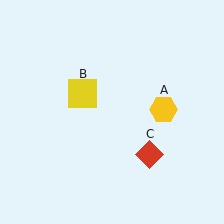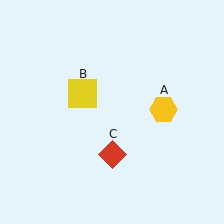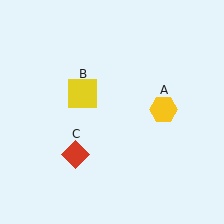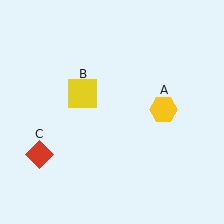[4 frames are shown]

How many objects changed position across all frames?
1 object changed position: red diamond (object C).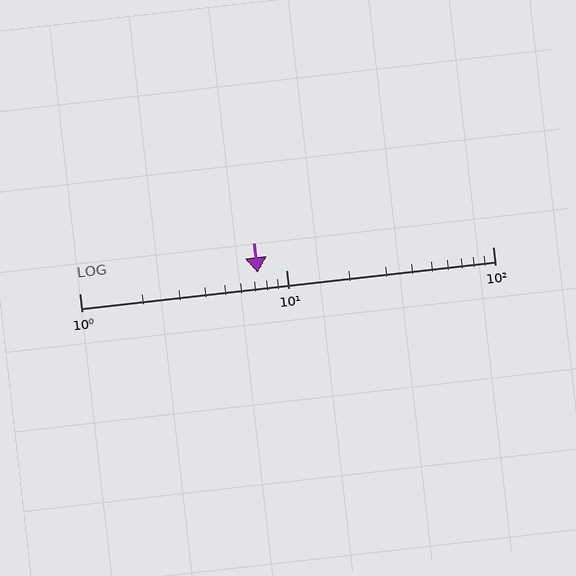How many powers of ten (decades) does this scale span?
The scale spans 2 decades, from 1 to 100.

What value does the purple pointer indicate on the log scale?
The pointer indicates approximately 7.3.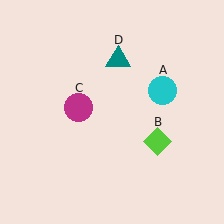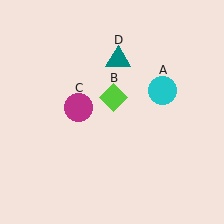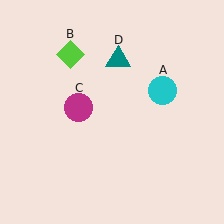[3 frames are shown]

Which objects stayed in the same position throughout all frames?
Cyan circle (object A) and magenta circle (object C) and teal triangle (object D) remained stationary.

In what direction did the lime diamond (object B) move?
The lime diamond (object B) moved up and to the left.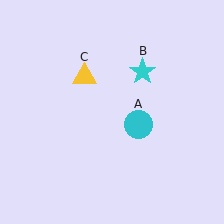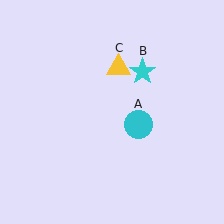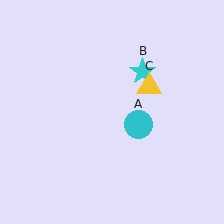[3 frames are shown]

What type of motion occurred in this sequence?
The yellow triangle (object C) rotated clockwise around the center of the scene.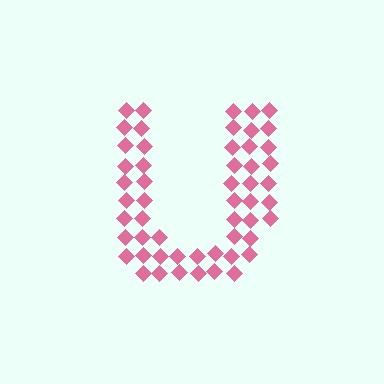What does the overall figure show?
The overall figure shows the letter U.